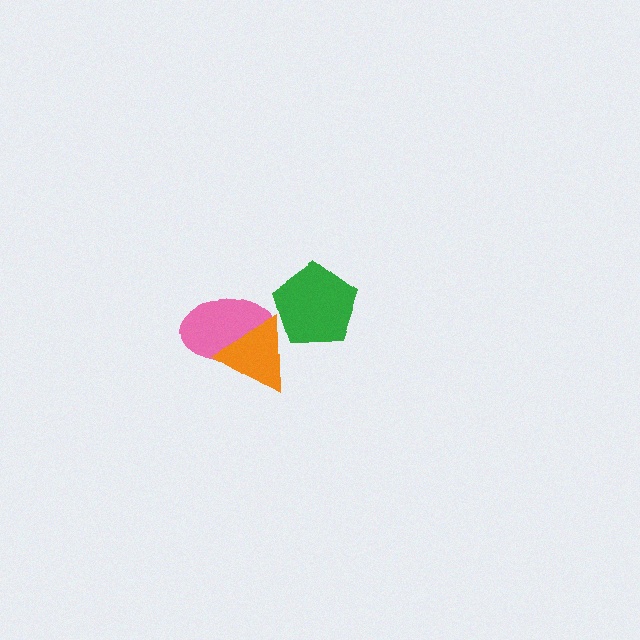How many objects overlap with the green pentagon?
1 object overlaps with the green pentagon.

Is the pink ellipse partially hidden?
Yes, it is partially covered by another shape.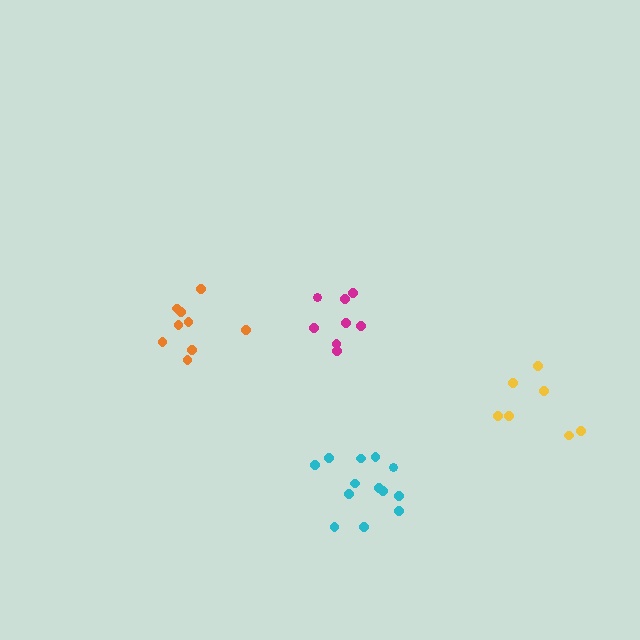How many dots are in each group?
Group 1: 7 dots, Group 2: 9 dots, Group 3: 13 dots, Group 4: 8 dots (37 total).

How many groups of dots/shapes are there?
There are 4 groups.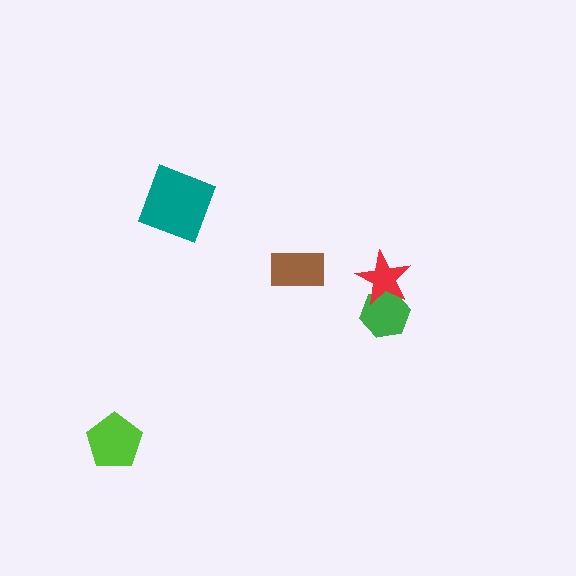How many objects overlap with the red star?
1 object overlaps with the red star.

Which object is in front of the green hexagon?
The red star is in front of the green hexagon.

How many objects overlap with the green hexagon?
1 object overlaps with the green hexagon.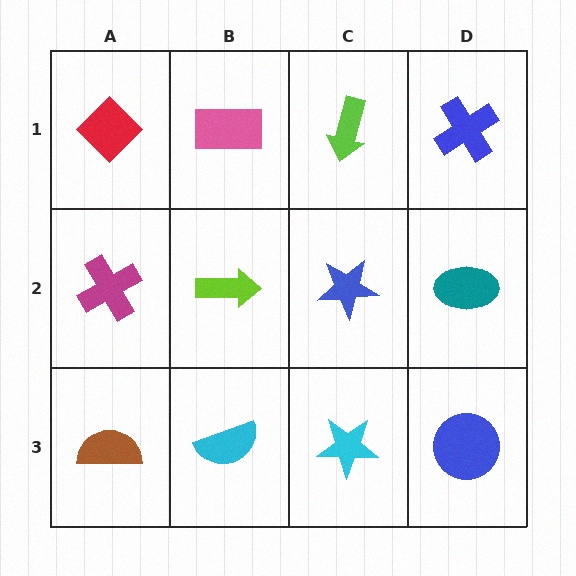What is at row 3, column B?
A cyan semicircle.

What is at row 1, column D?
A blue cross.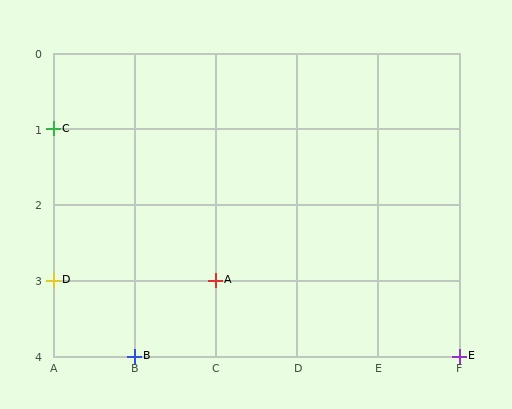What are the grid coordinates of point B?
Point B is at grid coordinates (B, 4).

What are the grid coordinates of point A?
Point A is at grid coordinates (C, 3).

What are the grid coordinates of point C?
Point C is at grid coordinates (A, 1).